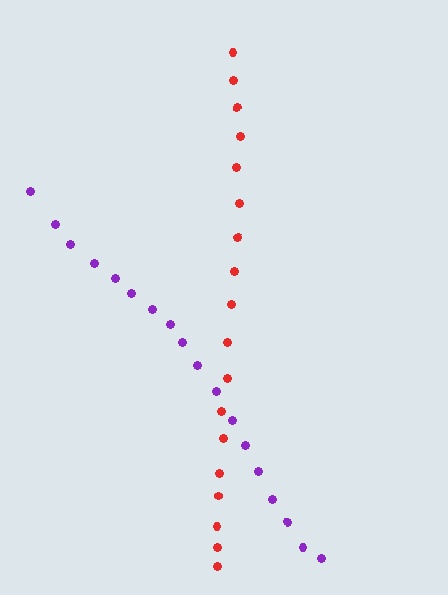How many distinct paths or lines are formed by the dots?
There are 2 distinct paths.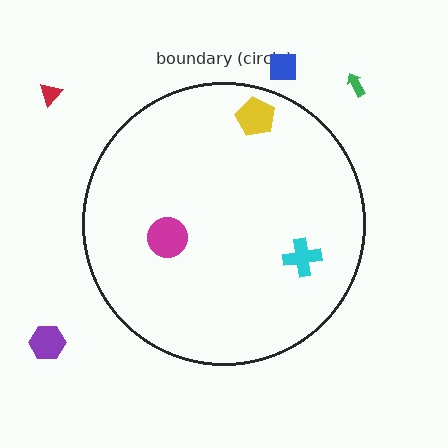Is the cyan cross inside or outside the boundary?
Inside.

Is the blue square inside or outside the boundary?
Outside.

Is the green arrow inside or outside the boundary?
Outside.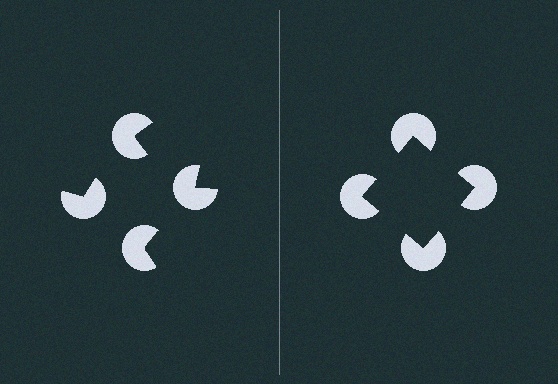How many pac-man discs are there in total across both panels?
8 — 4 on each side.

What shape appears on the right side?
An illusory square.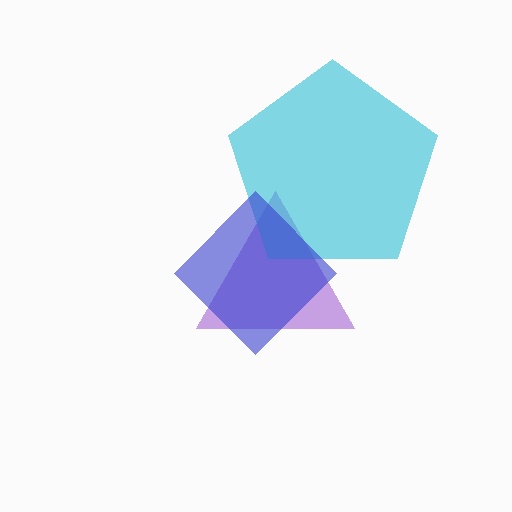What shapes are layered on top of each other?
The layered shapes are: a purple triangle, a cyan pentagon, a blue diamond.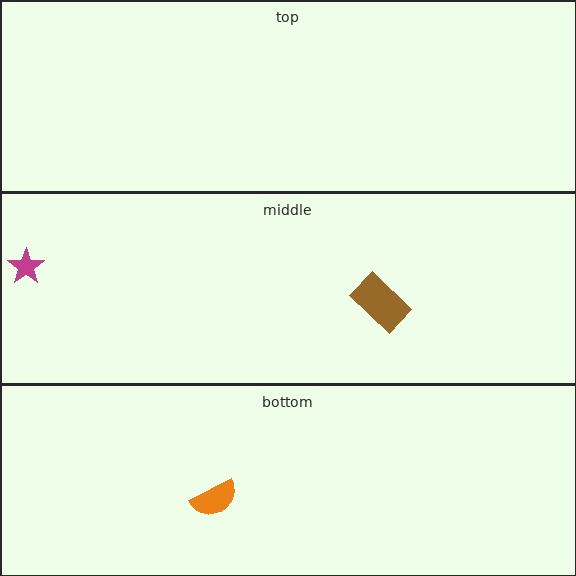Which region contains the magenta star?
The middle region.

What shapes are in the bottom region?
The orange semicircle.